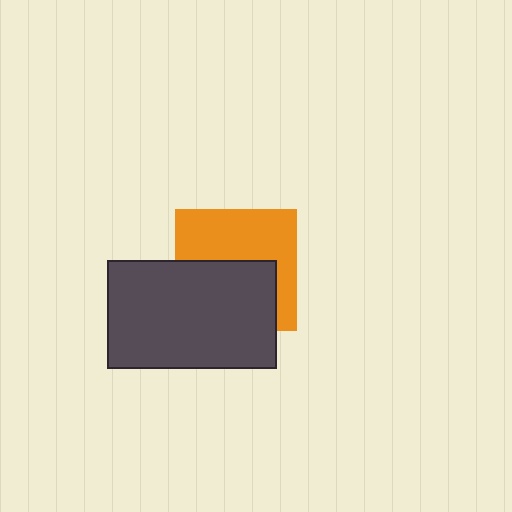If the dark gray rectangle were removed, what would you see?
You would see the complete orange square.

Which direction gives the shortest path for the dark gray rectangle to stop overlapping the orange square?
Moving down gives the shortest separation.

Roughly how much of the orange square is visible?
About half of it is visible (roughly 51%).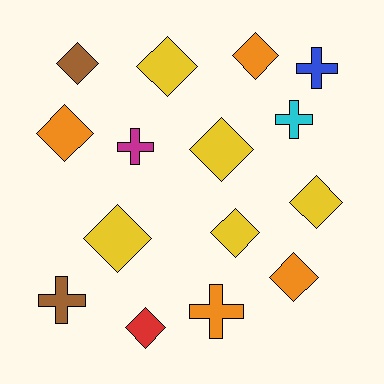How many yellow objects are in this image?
There are 5 yellow objects.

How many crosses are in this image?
There are 5 crosses.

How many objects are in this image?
There are 15 objects.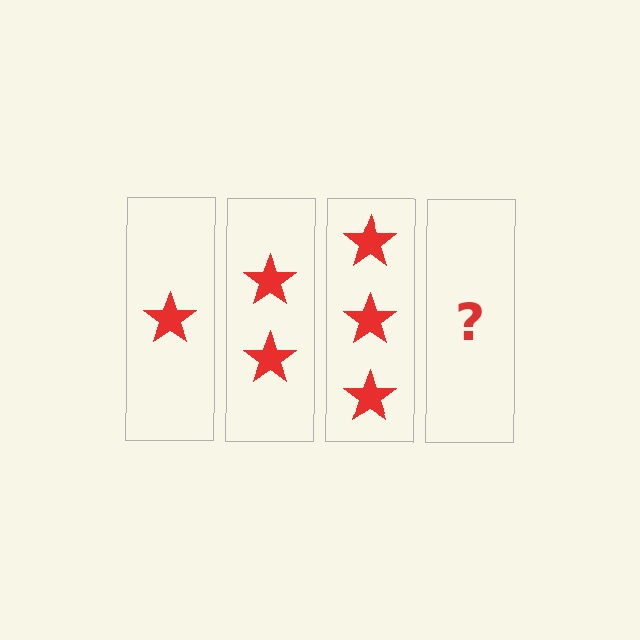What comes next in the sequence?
The next element should be 4 stars.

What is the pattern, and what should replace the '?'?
The pattern is that each step adds one more star. The '?' should be 4 stars.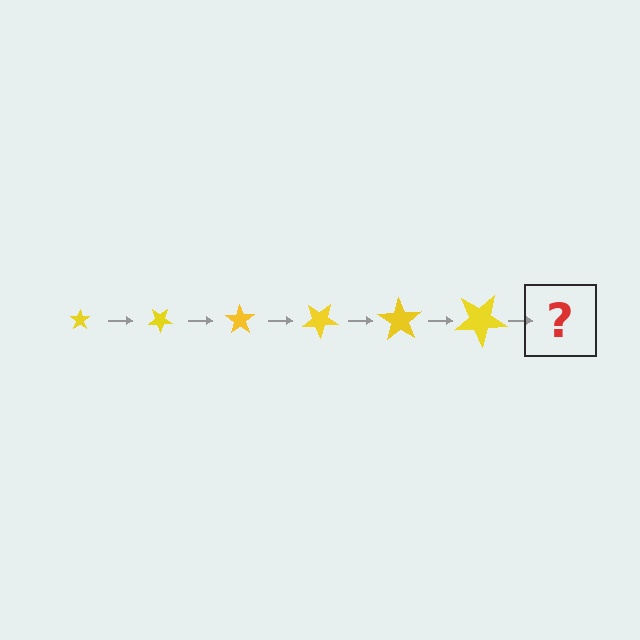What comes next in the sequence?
The next element should be a star, larger than the previous one and rotated 210 degrees from the start.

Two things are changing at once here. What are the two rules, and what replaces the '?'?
The two rules are that the star grows larger each step and it rotates 35 degrees each step. The '?' should be a star, larger than the previous one and rotated 210 degrees from the start.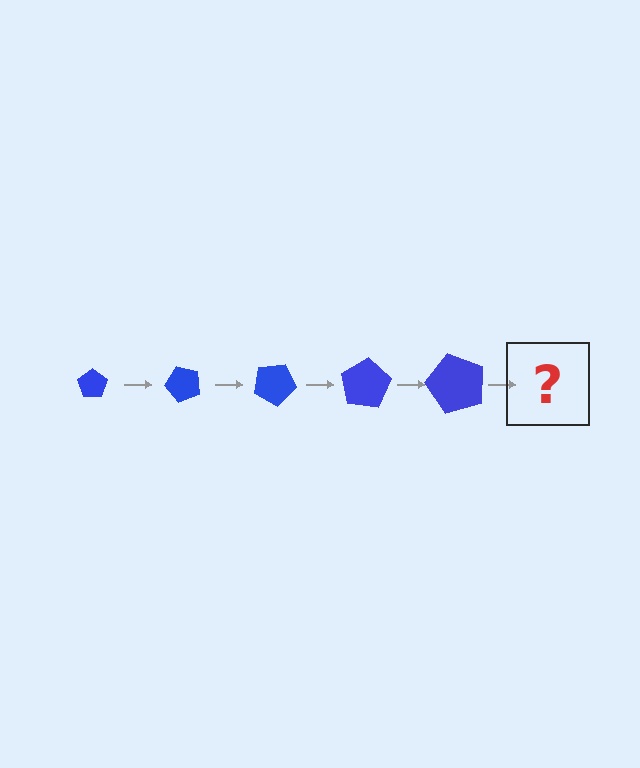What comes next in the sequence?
The next element should be a pentagon, larger than the previous one and rotated 250 degrees from the start.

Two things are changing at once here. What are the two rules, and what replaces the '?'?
The two rules are that the pentagon grows larger each step and it rotates 50 degrees each step. The '?' should be a pentagon, larger than the previous one and rotated 250 degrees from the start.